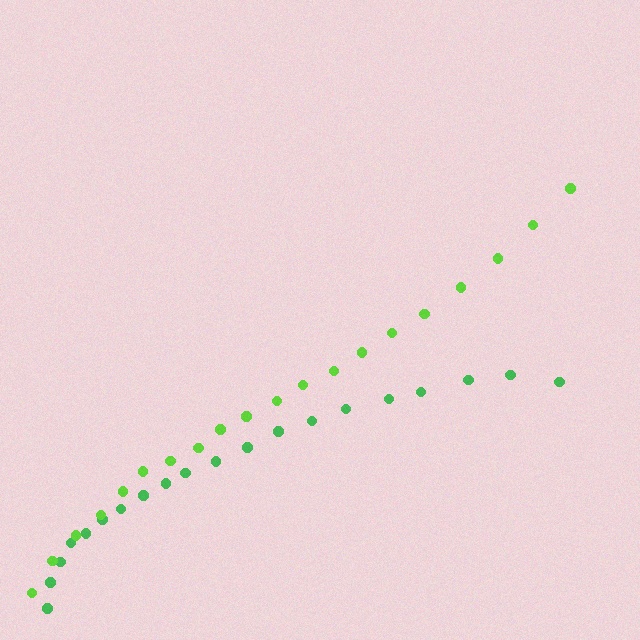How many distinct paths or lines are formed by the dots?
There are 2 distinct paths.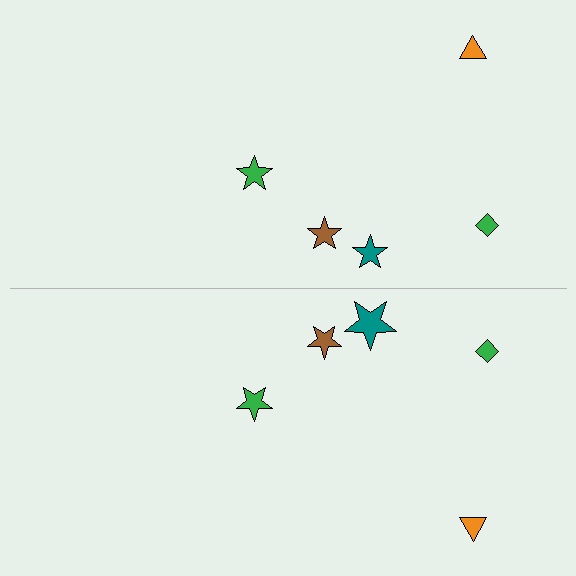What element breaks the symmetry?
The teal star on the bottom side has a different size than its mirror counterpart.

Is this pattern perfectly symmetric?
No, the pattern is not perfectly symmetric. The teal star on the bottom side has a different size than its mirror counterpart.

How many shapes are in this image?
There are 10 shapes in this image.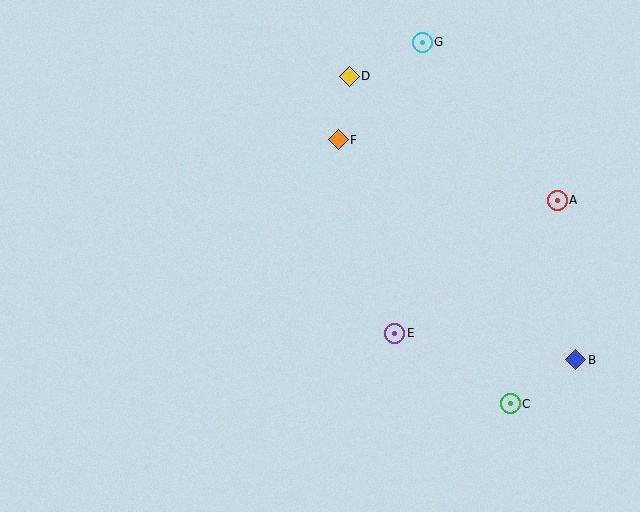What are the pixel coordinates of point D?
Point D is at (349, 76).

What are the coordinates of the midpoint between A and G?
The midpoint between A and G is at (490, 121).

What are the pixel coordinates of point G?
Point G is at (422, 42).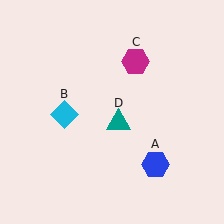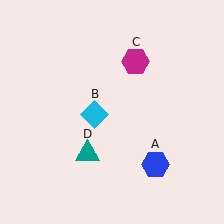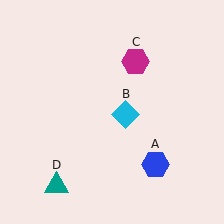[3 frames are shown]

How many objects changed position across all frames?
2 objects changed position: cyan diamond (object B), teal triangle (object D).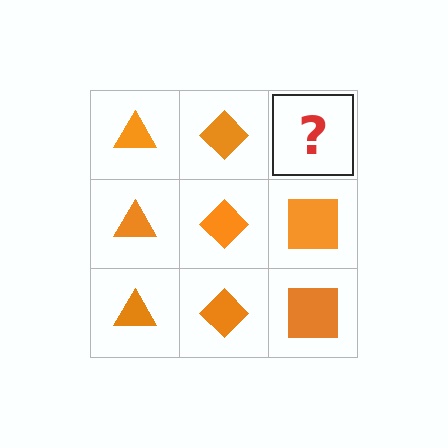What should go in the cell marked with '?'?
The missing cell should contain an orange square.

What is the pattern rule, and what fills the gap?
The rule is that each column has a consistent shape. The gap should be filled with an orange square.